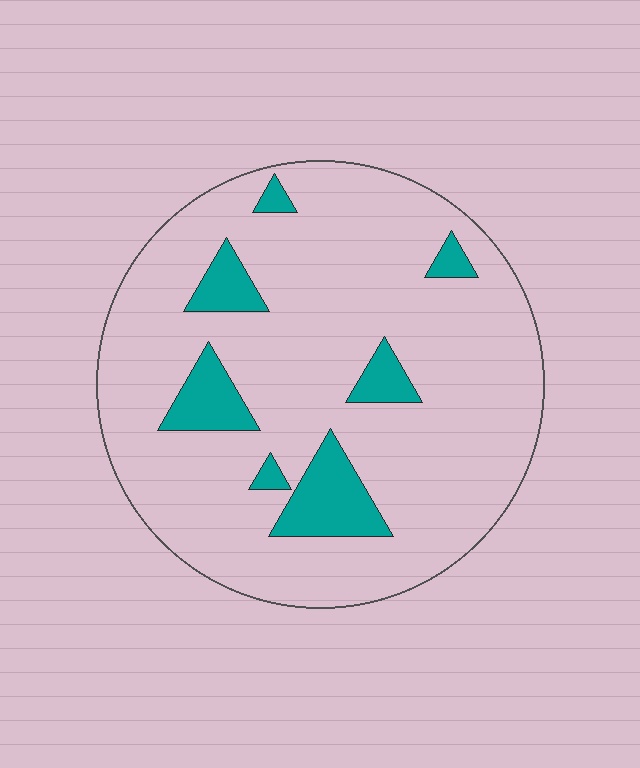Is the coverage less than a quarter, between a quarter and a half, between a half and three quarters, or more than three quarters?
Less than a quarter.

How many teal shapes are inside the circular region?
7.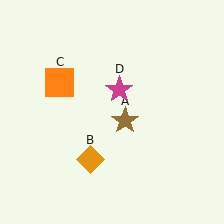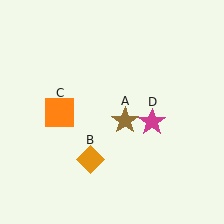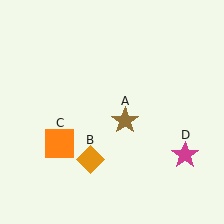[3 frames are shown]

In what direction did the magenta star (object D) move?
The magenta star (object D) moved down and to the right.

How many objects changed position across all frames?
2 objects changed position: orange square (object C), magenta star (object D).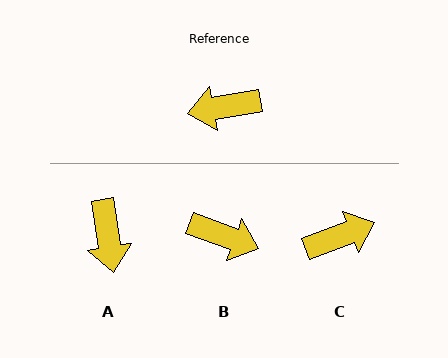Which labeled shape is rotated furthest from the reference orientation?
C, about 169 degrees away.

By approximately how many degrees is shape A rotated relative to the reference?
Approximately 89 degrees counter-clockwise.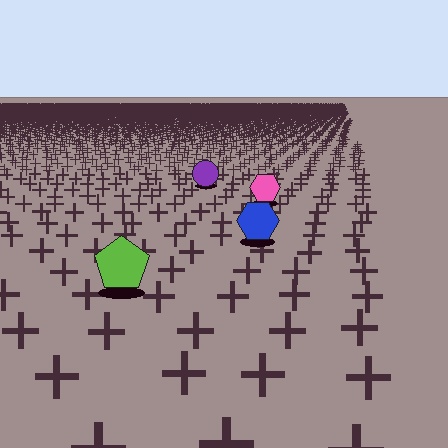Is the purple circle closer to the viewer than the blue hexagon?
No. The blue hexagon is closer — you can tell from the texture gradient: the ground texture is coarser near it.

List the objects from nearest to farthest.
From nearest to farthest: the lime pentagon, the blue hexagon, the pink hexagon, the purple circle.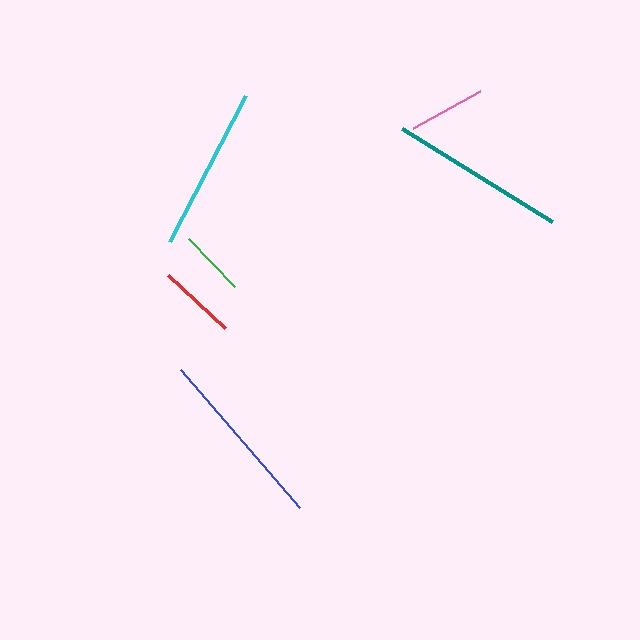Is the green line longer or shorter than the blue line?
The blue line is longer than the green line.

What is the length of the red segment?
The red segment is approximately 78 pixels long.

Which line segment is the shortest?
The green line is the shortest at approximately 66 pixels.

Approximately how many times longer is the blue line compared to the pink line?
The blue line is approximately 2.4 times the length of the pink line.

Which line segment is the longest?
The blue line is the longest at approximately 182 pixels.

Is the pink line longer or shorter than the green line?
The pink line is longer than the green line.